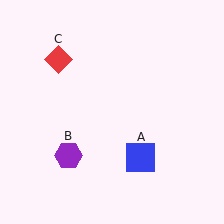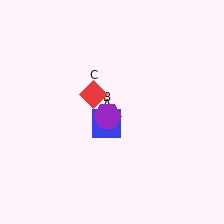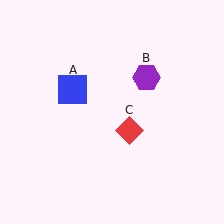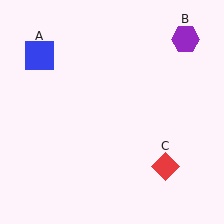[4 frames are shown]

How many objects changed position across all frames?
3 objects changed position: blue square (object A), purple hexagon (object B), red diamond (object C).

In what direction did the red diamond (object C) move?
The red diamond (object C) moved down and to the right.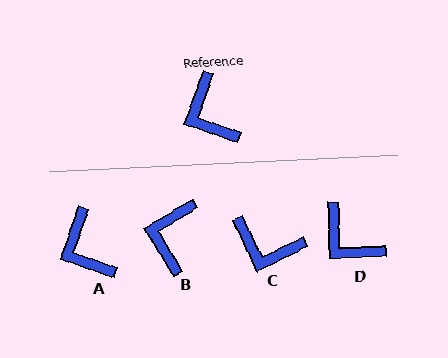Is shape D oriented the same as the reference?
No, it is off by about 21 degrees.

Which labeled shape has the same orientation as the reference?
A.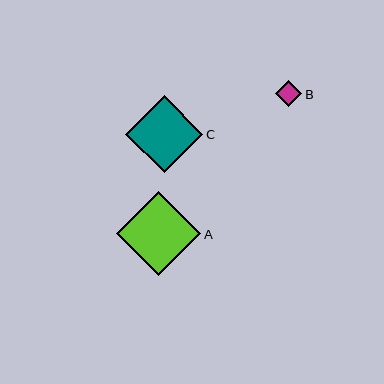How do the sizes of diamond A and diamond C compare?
Diamond A and diamond C are approximately the same size.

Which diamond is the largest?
Diamond A is the largest with a size of approximately 84 pixels.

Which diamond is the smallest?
Diamond B is the smallest with a size of approximately 27 pixels.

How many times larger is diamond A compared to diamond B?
Diamond A is approximately 3.1 times the size of diamond B.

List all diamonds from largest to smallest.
From largest to smallest: A, C, B.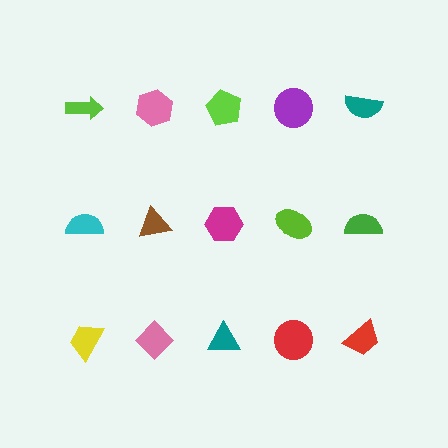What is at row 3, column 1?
A yellow trapezoid.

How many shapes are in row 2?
5 shapes.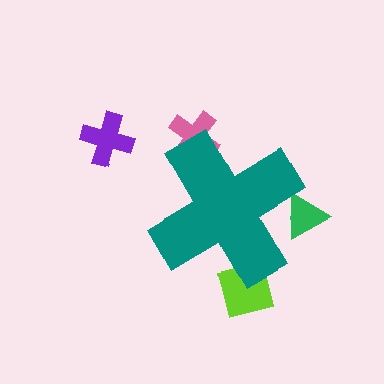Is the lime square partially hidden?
Yes, the lime square is partially hidden behind the teal cross.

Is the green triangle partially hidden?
Yes, the green triangle is partially hidden behind the teal cross.